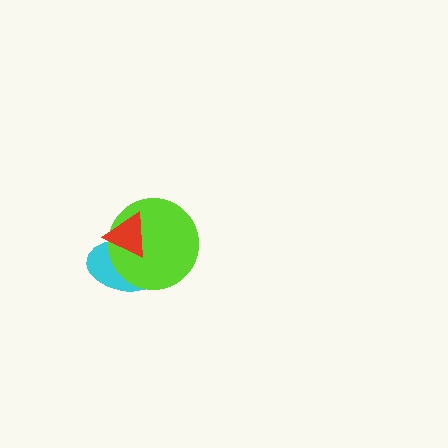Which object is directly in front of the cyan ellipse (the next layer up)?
The lime circle is directly in front of the cyan ellipse.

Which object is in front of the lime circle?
The red triangle is in front of the lime circle.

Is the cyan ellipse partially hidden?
Yes, it is partially covered by another shape.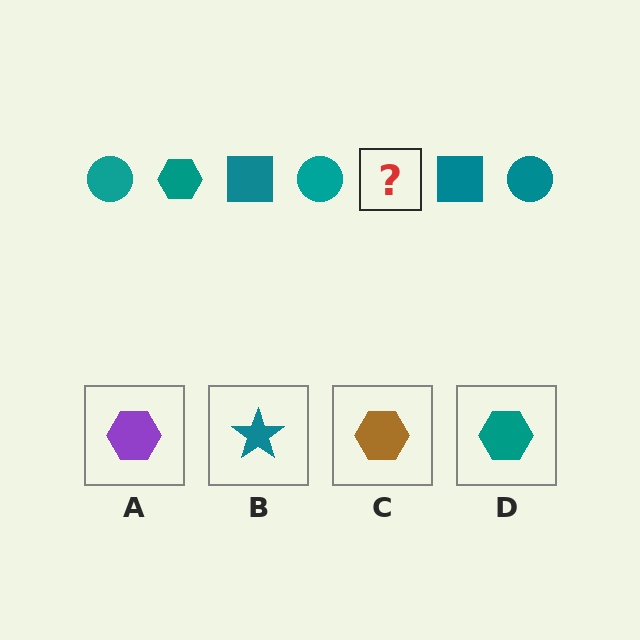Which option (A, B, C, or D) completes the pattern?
D.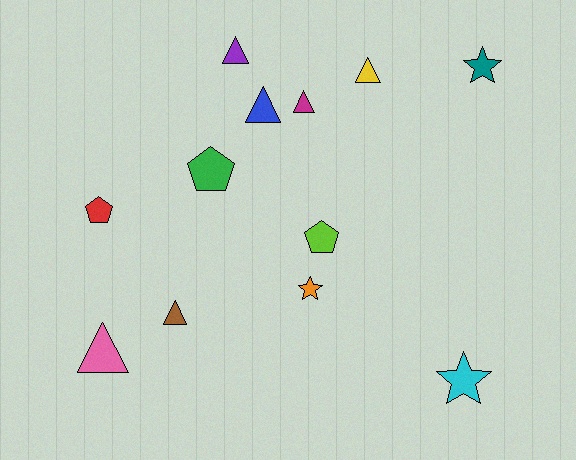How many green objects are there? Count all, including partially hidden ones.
There is 1 green object.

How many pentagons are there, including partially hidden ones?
There are 3 pentagons.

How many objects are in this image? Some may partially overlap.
There are 12 objects.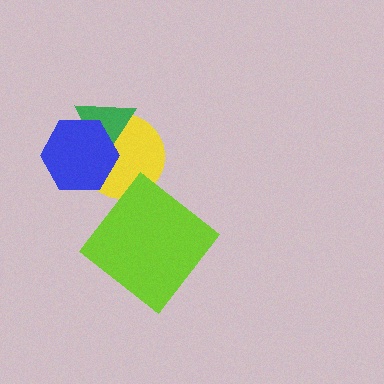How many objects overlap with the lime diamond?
0 objects overlap with the lime diamond.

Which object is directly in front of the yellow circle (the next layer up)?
The green triangle is directly in front of the yellow circle.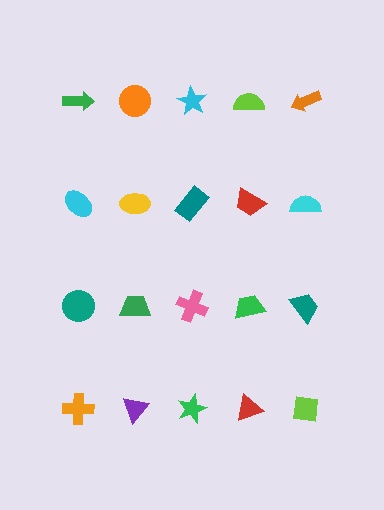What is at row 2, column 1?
A cyan ellipse.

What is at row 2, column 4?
A red trapezoid.